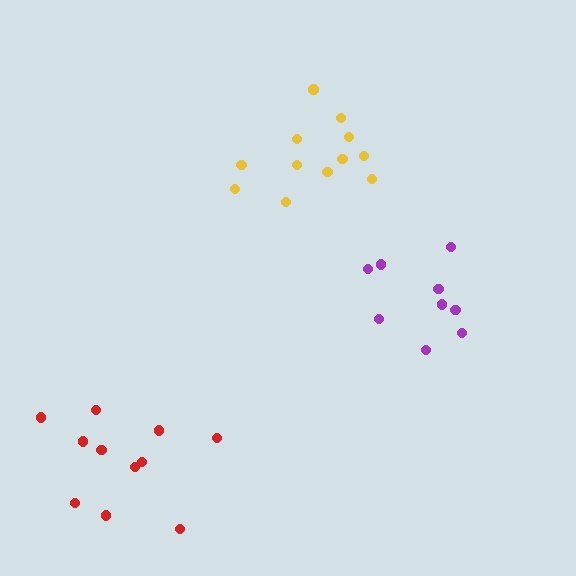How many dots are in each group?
Group 1: 11 dots, Group 2: 12 dots, Group 3: 9 dots (32 total).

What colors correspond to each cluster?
The clusters are colored: red, yellow, purple.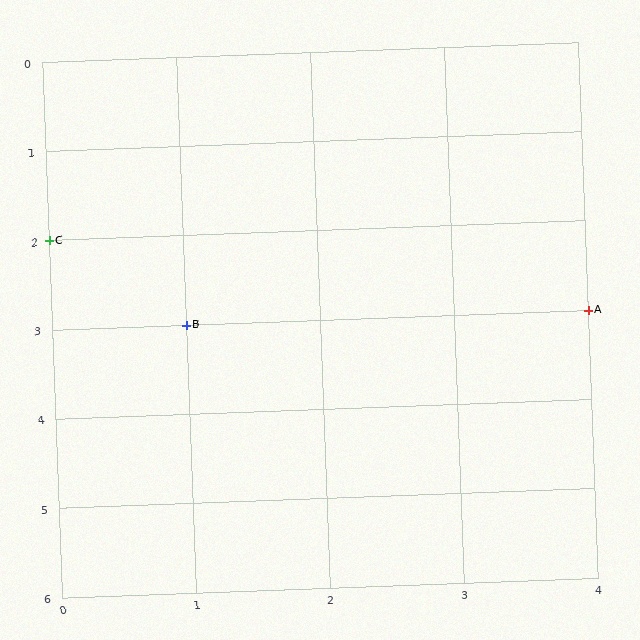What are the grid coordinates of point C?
Point C is at grid coordinates (0, 2).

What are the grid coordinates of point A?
Point A is at grid coordinates (4, 3).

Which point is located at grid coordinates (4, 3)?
Point A is at (4, 3).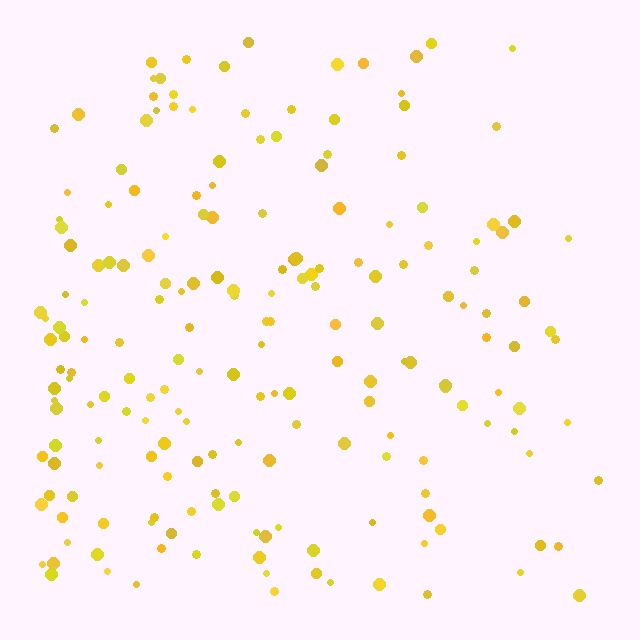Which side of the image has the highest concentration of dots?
The left.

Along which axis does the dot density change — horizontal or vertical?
Horizontal.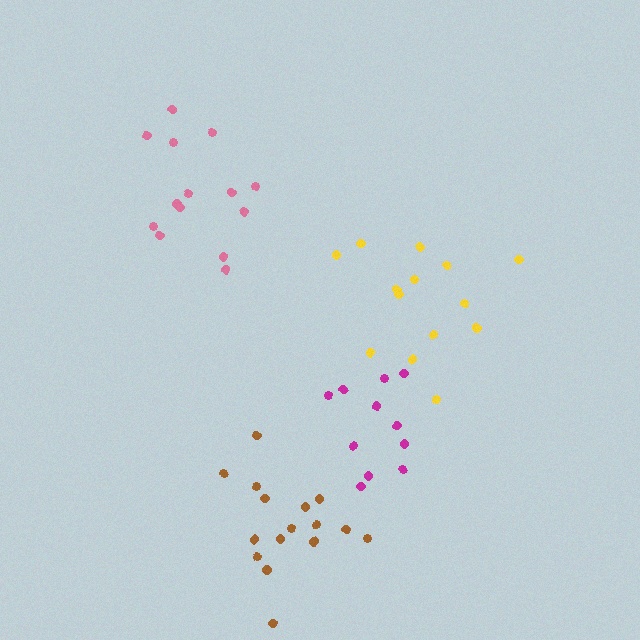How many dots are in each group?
Group 1: 11 dots, Group 2: 16 dots, Group 3: 15 dots, Group 4: 14 dots (56 total).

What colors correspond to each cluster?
The clusters are colored: magenta, brown, pink, yellow.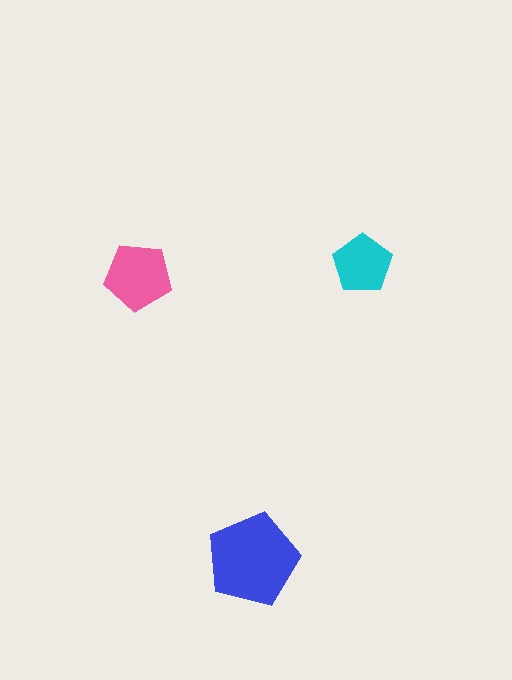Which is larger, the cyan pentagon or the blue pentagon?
The blue one.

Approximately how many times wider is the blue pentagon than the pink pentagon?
About 1.5 times wider.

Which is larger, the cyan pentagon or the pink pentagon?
The pink one.